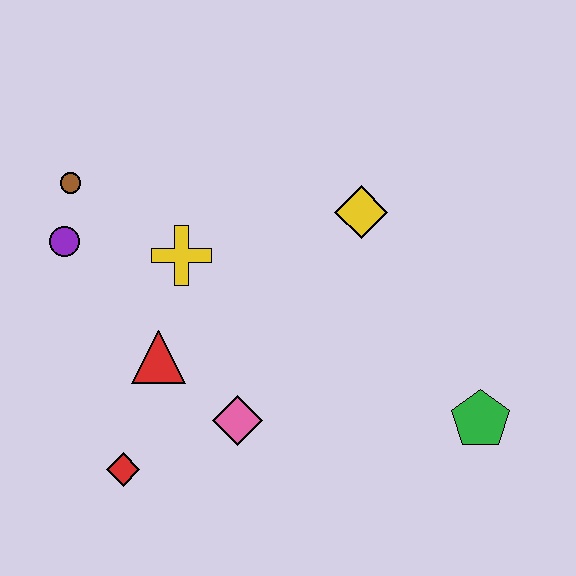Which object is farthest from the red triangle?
The green pentagon is farthest from the red triangle.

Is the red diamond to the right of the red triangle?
No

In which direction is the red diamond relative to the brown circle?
The red diamond is below the brown circle.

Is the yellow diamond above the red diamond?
Yes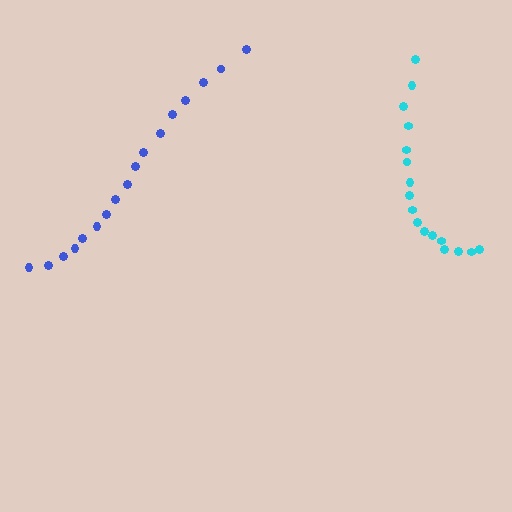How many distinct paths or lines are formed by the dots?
There are 2 distinct paths.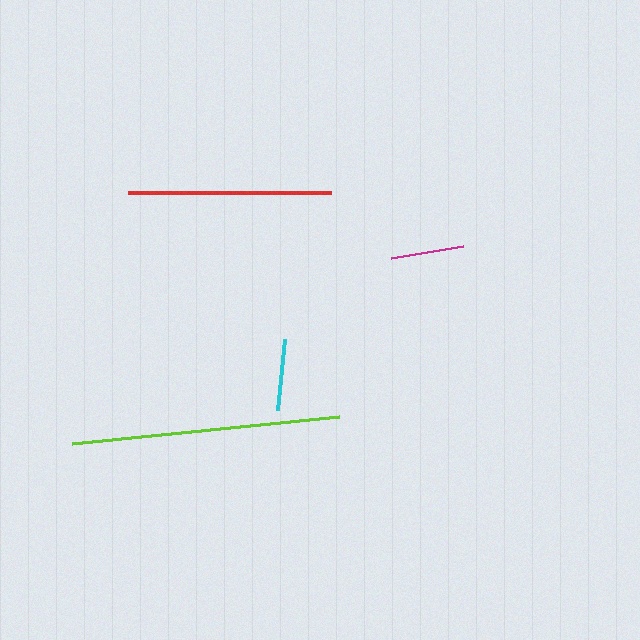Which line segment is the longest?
The lime line is the longest at approximately 268 pixels.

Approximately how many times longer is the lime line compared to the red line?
The lime line is approximately 1.3 times the length of the red line.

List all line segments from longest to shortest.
From longest to shortest: lime, red, magenta, cyan.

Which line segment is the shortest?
The cyan line is the shortest at approximately 72 pixels.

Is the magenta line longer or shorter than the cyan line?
The magenta line is longer than the cyan line.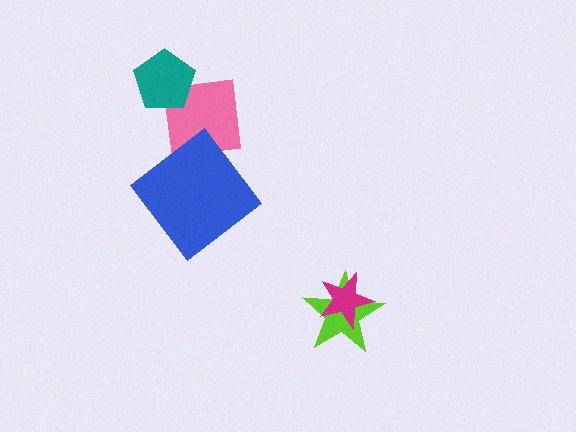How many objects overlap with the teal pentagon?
1 object overlaps with the teal pentagon.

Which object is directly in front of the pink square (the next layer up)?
The teal pentagon is directly in front of the pink square.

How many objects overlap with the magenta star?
1 object overlaps with the magenta star.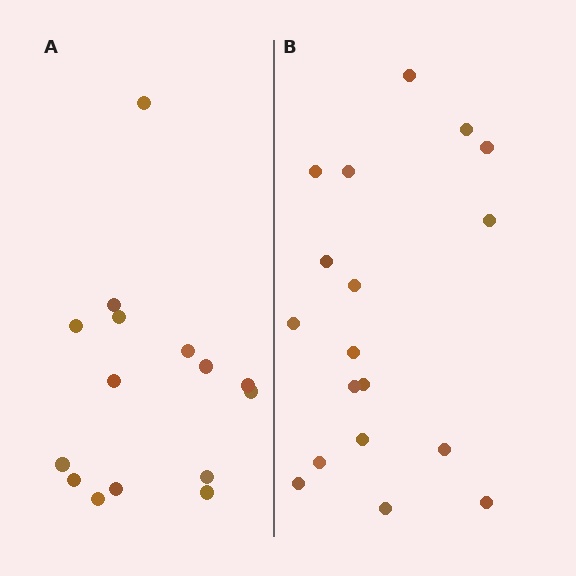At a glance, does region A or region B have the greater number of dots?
Region B (the right region) has more dots.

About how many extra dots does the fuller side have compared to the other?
Region B has just a few more — roughly 2 or 3 more dots than region A.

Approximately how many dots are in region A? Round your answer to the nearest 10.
About 20 dots. (The exact count is 15, which rounds to 20.)